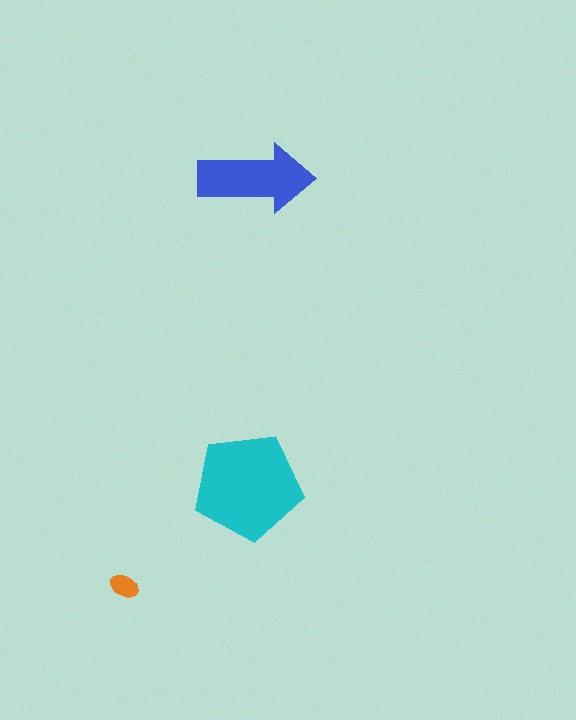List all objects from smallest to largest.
The orange ellipse, the blue arrow, the cyan pentagon.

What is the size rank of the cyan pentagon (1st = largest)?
1st.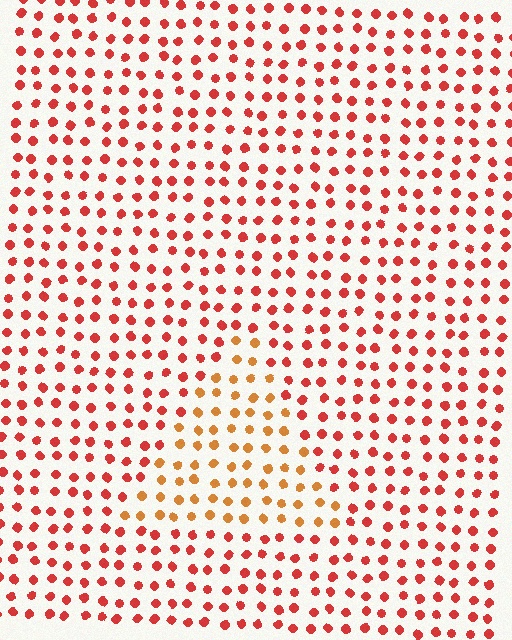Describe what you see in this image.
The image is filled with small red elements in a uniform arrangement. A triangle-shaped region is visible where the elements are tinted to a slightly different hue, forming a subtle color boundary.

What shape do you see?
I see a triangle.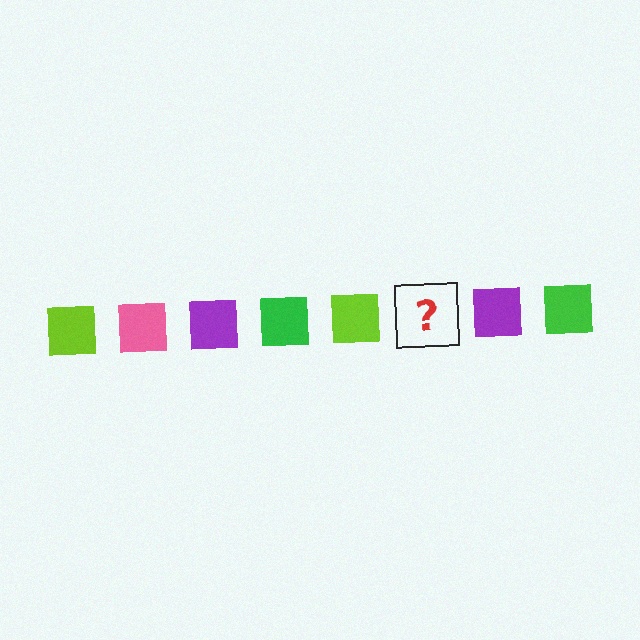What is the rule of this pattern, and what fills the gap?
The rule is that the pattern cycles through lime, pink, purple, green squares. The gap should be filled with a pink square.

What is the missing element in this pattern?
The missing element is a pink square.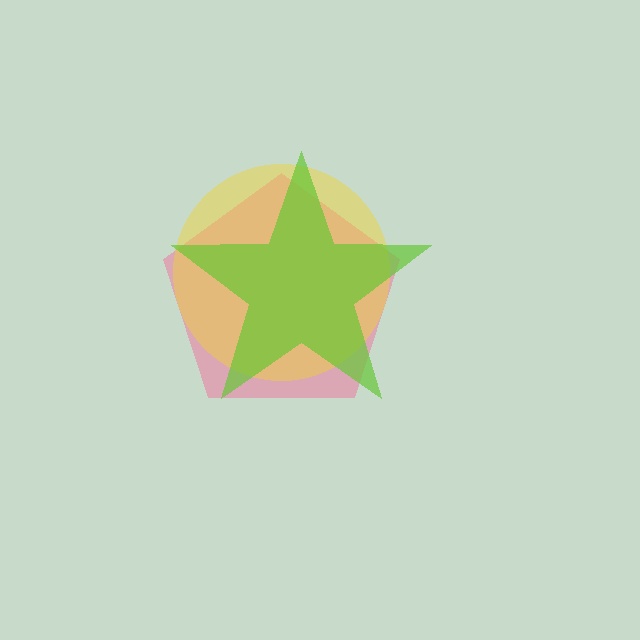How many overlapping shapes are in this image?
There are 3 overlapping shapes in the image.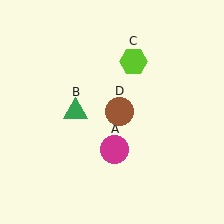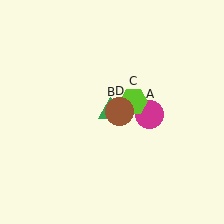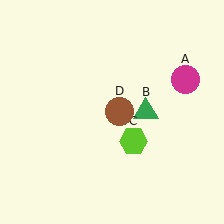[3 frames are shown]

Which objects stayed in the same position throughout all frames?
Brown circle (object D) remained stationary.